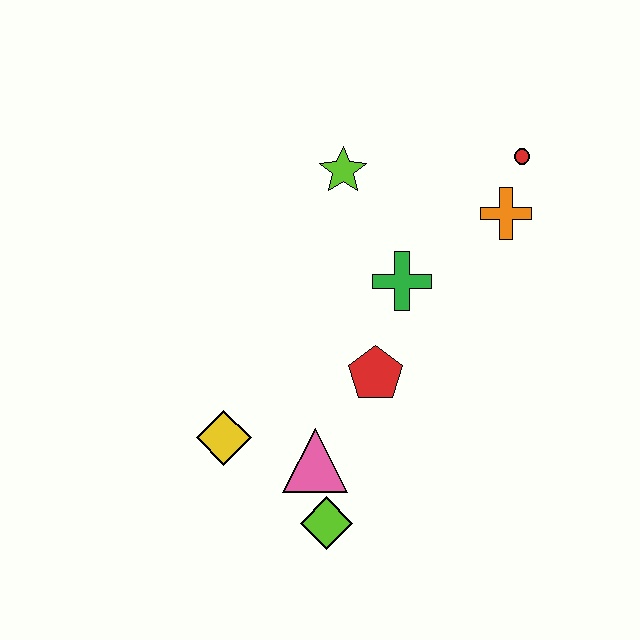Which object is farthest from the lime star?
The lime diamond is farthest from the lime star.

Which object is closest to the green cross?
The red pentagon is closest to the green cross.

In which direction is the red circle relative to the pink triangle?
The red circle is above the pink triangle.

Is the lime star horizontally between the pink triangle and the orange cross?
Yes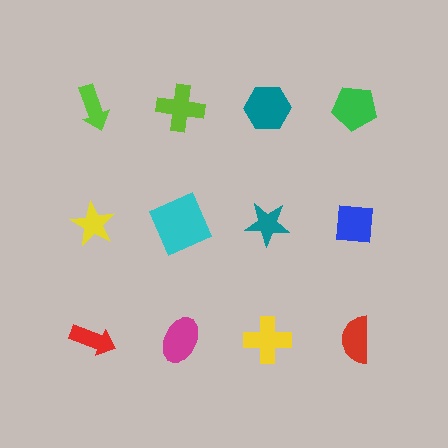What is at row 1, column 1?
A lime arrow.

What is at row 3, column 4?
A red semicircle.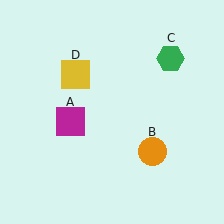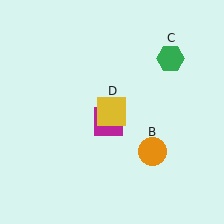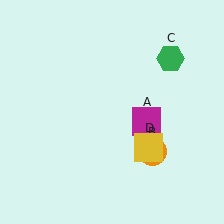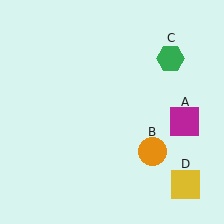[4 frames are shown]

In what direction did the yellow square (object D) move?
The yellow square (object D) moved down and to the right.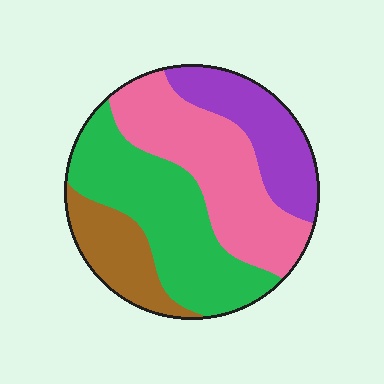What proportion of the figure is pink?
Pink takes up about one third (1/3) of the figure.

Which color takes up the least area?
Brown, at roughly 15%.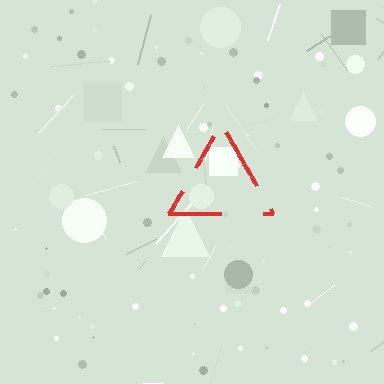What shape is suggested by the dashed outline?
The dashed outline suggests a triangle.